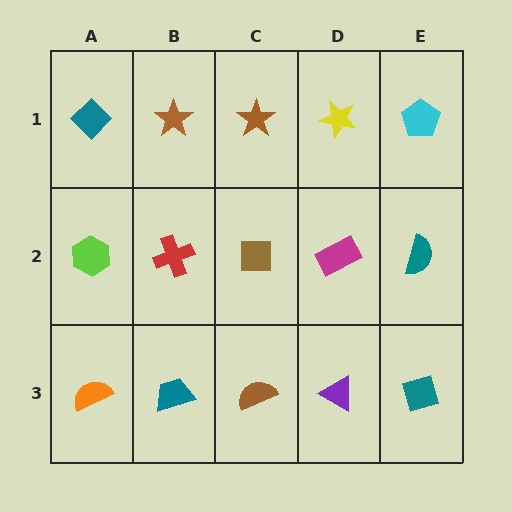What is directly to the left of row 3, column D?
A brown semicircle.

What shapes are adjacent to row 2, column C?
A brown star (row 1, column C), a brown semicircle (row 3, column C), a red cross (row 2, column B), a magenta rectangle (row 2, column D).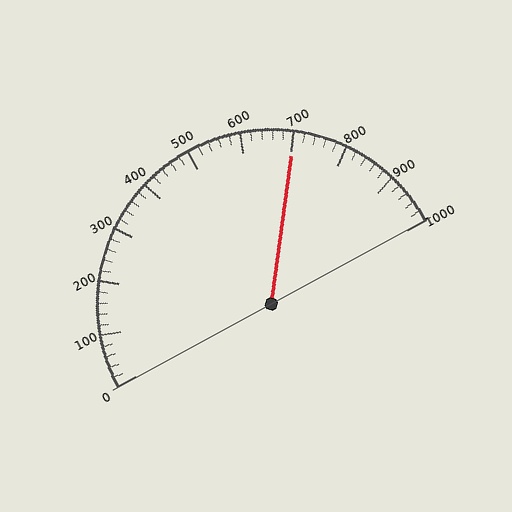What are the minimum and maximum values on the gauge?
The gauge ranges from 0 to 1000.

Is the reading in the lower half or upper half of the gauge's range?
The reading is in the upper half of the range (0 to 1000).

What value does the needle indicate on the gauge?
The needle indicates approximately 700.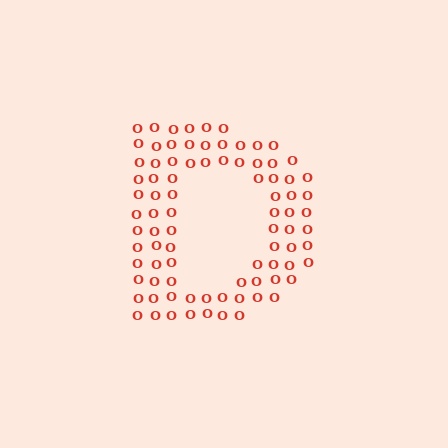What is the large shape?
The large shape is the letter D.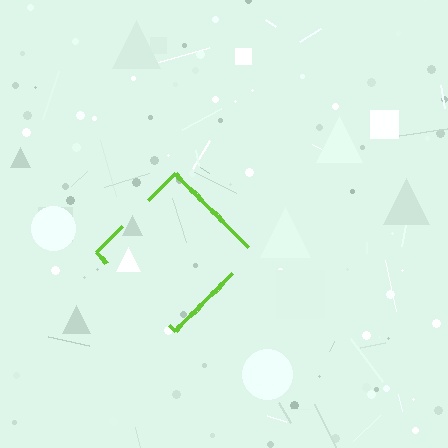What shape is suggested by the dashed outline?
The dashed outline suggests a diamond.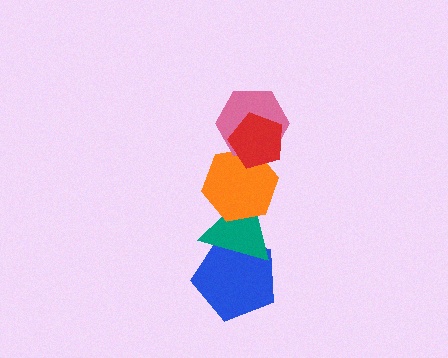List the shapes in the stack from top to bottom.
From top to bottom: the red pentagon, the pink hexagon, the orange hexagon, the teal triangle, the blue pentagon.